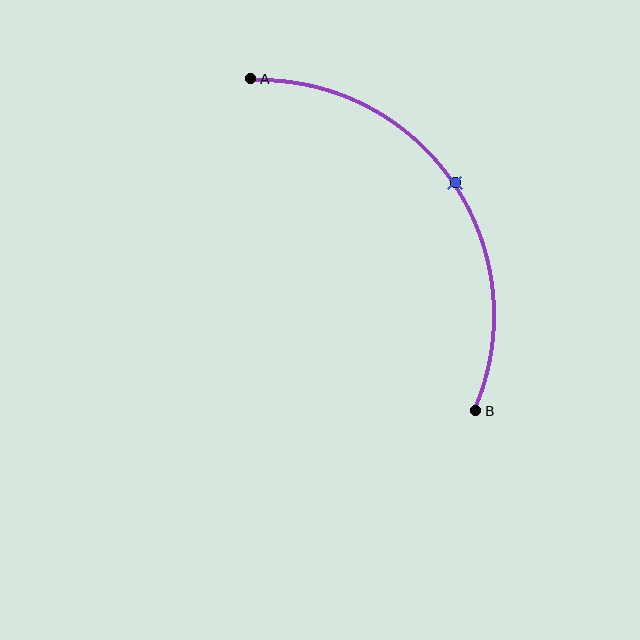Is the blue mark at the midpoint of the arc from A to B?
Yes. The blue mark lies on the arc at equal arc-length from both A and B — it is the arc midpoint.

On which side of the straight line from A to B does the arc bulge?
The arc bulges above and to the right of the straight line connecting A and B.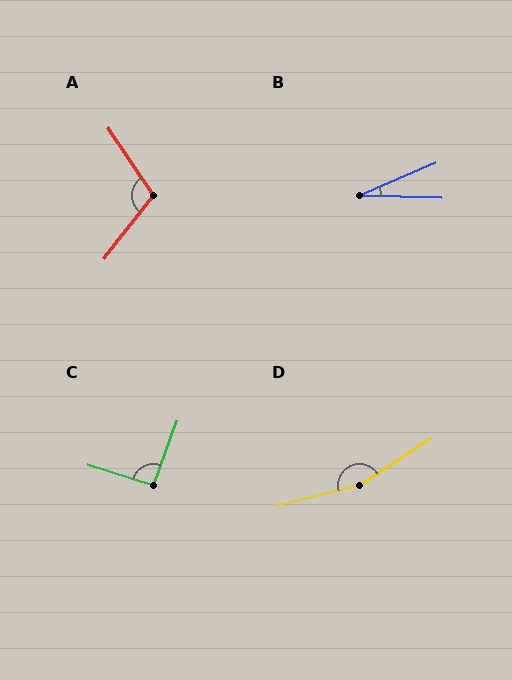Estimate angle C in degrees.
Approximately 92 degrees.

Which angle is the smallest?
B, at approximately 25 degrees.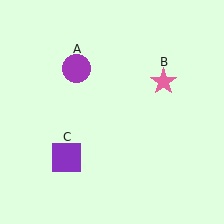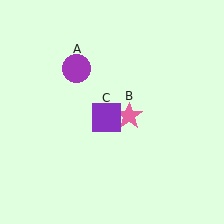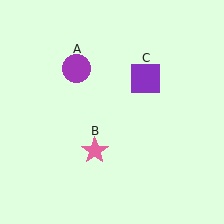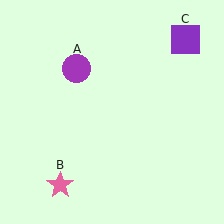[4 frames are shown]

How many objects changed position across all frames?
2 objects changed position: pink star (object B), purple square (object C).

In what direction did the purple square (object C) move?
The purple square (object C) moved up and to the right.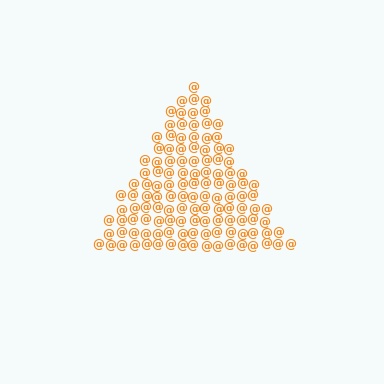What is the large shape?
The large shape is a triangle.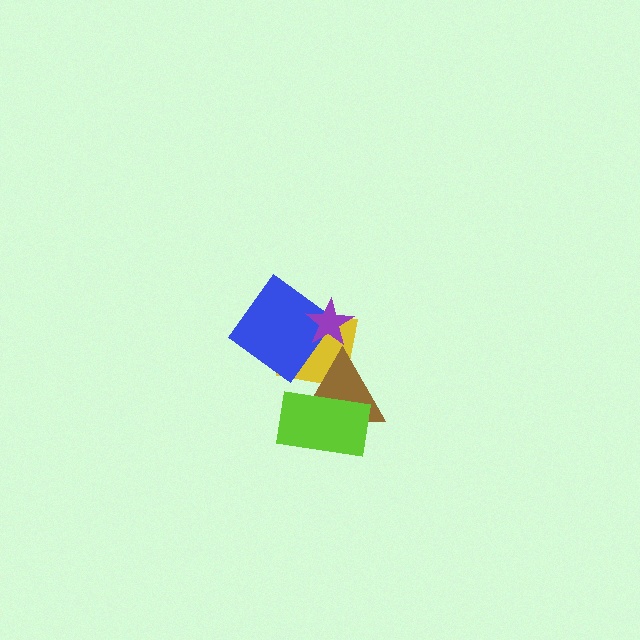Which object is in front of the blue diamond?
The purple star is in front of the blue diamond.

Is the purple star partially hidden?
No, no other shape covers it.